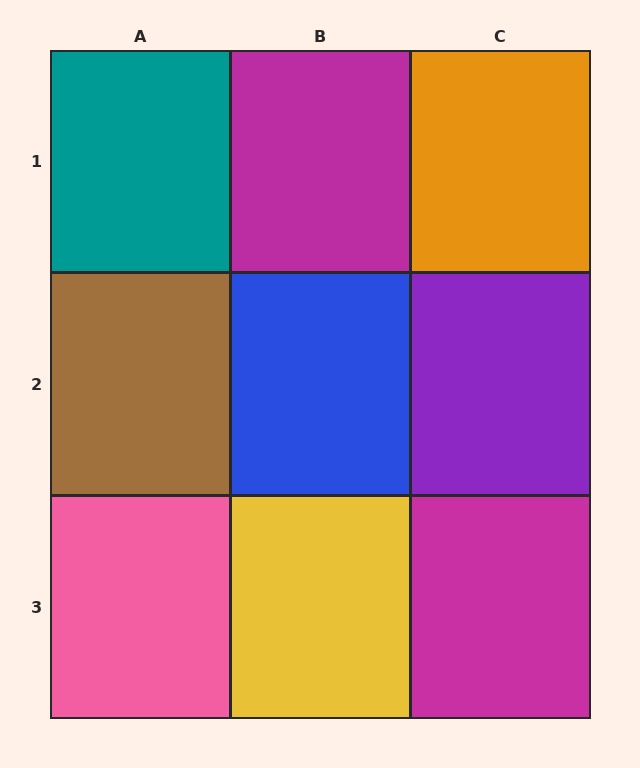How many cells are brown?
1 cell is brown.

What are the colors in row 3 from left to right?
Pink, yellow, magenta.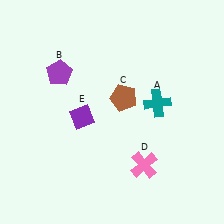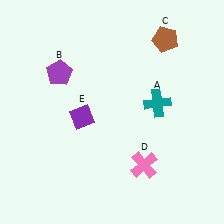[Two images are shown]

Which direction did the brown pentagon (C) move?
The brown pentagon (C) moved up.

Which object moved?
The brown pentagon (C) moved up.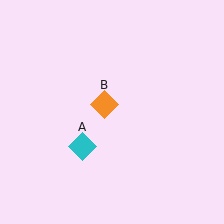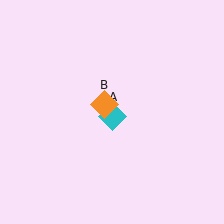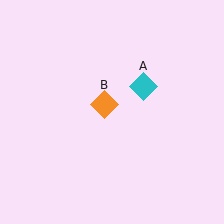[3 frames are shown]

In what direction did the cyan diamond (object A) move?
The cyan diamond (object A) moved up and to the right.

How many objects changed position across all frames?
1 object changed position: cyan diamond (object A).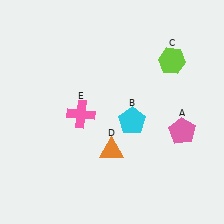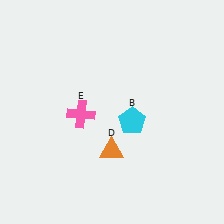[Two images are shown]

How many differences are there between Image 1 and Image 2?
There are 2 differences between the two images.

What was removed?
The pink pentagon (A), the lime hexagon (C) were removed in Image 2.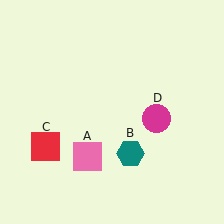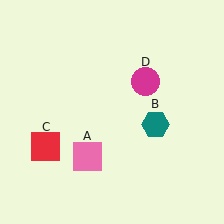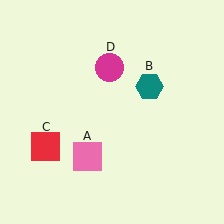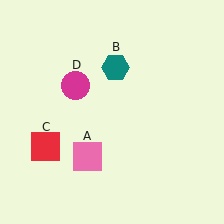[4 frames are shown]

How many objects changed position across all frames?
2 objects changed position: teal hexagon (object B), magenta circle (object D).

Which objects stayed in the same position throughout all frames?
Pink square (object A) and red square (object C) remained stationary.